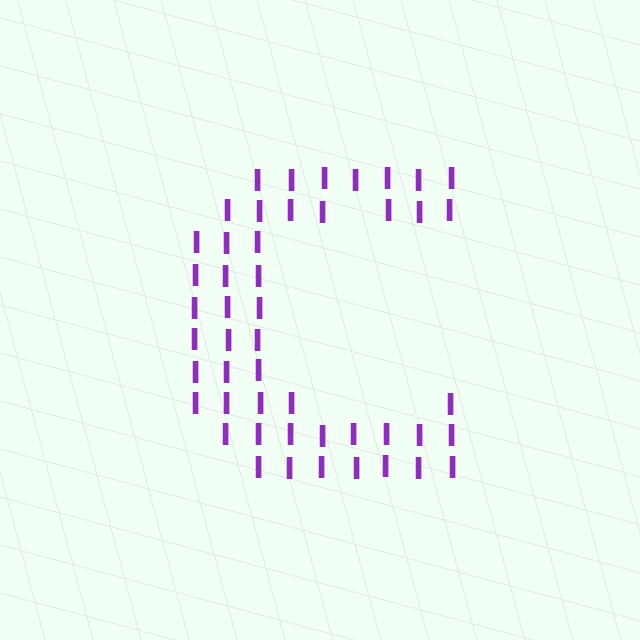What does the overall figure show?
The overall figure shows the letter C.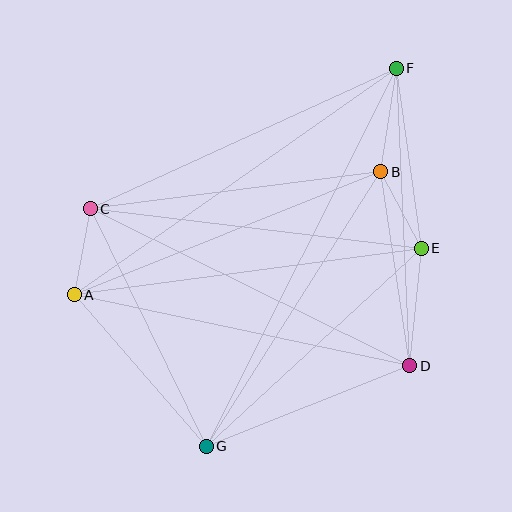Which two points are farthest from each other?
Points F and G are farthest from each other.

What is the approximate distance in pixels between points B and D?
The distance between B and D is approximately 196 pixels.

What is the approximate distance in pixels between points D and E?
The distance between D and E is approximately 118 pixels.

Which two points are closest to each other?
Points B and E are closest to each other.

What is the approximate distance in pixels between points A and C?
The distance between A and C is approximately 88 pixels.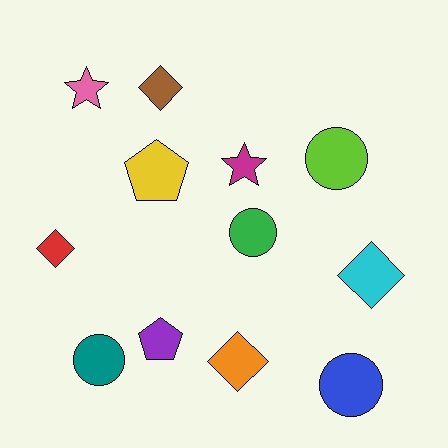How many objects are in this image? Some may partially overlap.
There are 12 objects.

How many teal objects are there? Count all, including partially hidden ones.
There is 1 teal object.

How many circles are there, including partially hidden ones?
There are 4 circles.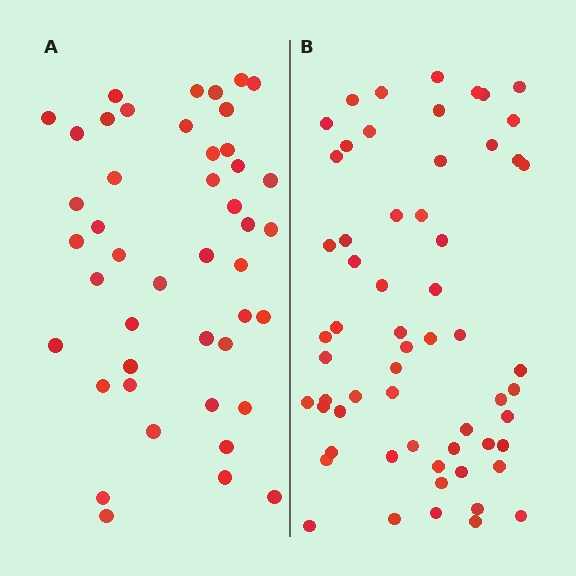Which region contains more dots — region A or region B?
Region B (the right region) has more dots.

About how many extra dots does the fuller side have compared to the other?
Region B has approximately 15 more dots than region A.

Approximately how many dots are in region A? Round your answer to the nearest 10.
About 40 dots. (The exact count is 45, which rounds to 40.)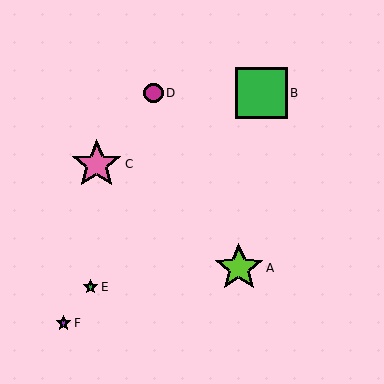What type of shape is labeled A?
Shape A is a lime star.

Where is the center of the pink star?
The center of the pink star is at (97, 164).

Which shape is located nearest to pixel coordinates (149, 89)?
The magenta circle (labeled D) at (153, 93) is nearest to that location.